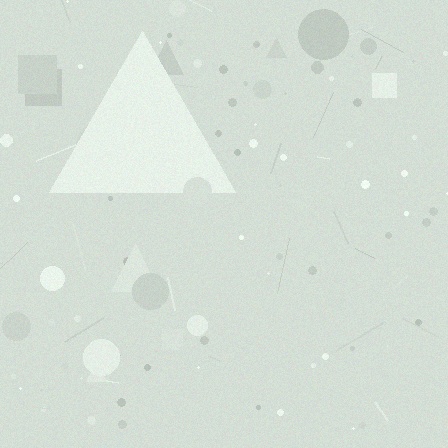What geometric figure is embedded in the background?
A triangle is embedded in the background.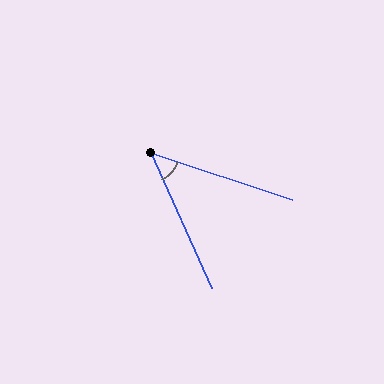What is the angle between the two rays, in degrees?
Approximately 48 degrees.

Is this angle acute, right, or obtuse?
It is acute.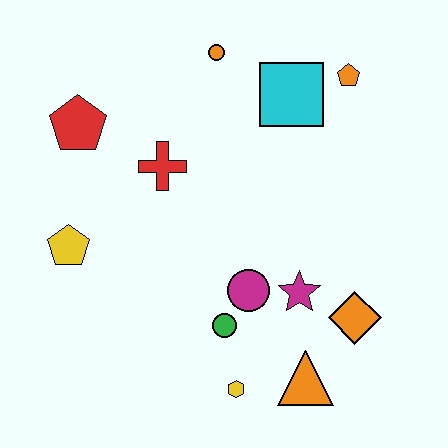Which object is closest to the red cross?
The red pentagon is closest to the red cross.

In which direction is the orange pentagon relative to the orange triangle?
The orange pentagon is above the orange triangle.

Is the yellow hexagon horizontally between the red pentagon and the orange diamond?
Yes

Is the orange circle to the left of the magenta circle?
Yes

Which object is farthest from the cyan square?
The yellow hexagon is farthest from the cyan square.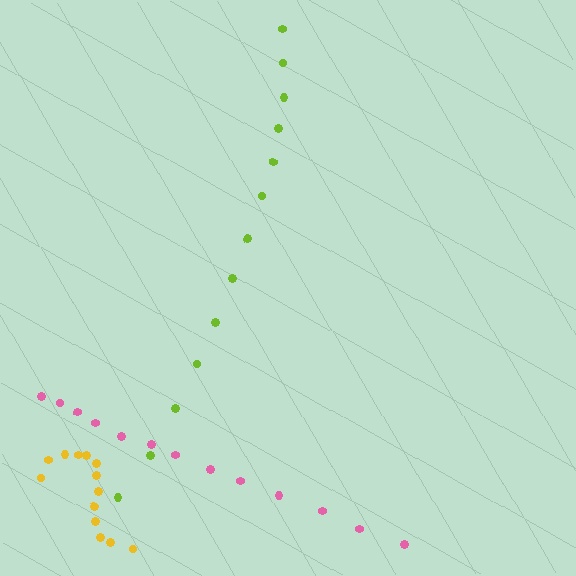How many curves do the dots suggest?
There are 3 distinct paths.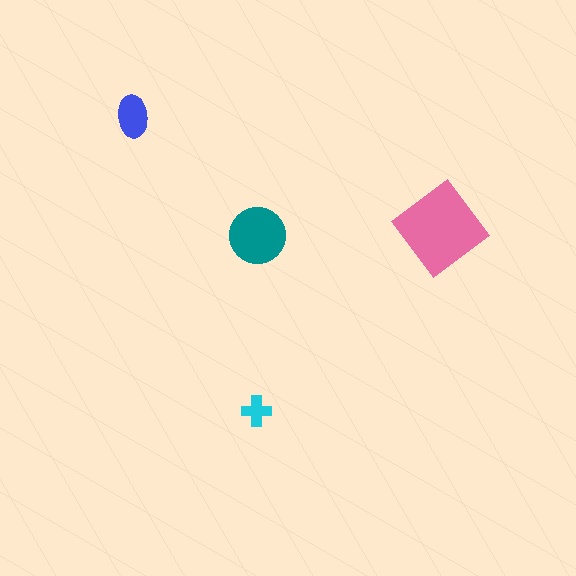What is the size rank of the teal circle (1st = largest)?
2nd.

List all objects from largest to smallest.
The pink diamond, the teal circle, the blue ellipse, the cyan cross.